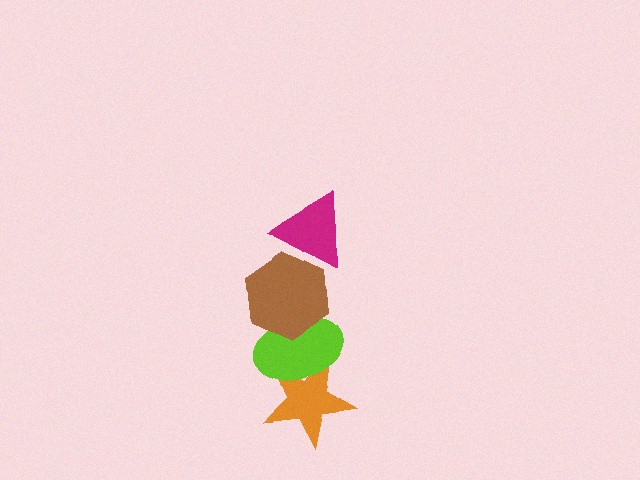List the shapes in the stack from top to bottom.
From top to bottom: the magenta triangle, the brown hexagon, the lime ellipse, the orange star.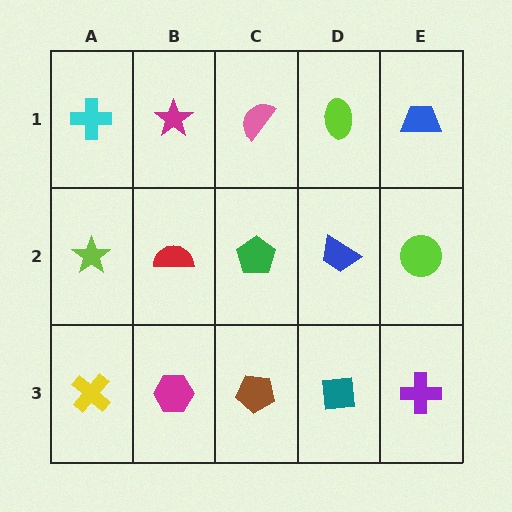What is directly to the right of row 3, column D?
A purple cross.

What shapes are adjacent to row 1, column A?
A lime star (row 2, column A), a magenta star (row 1, column B).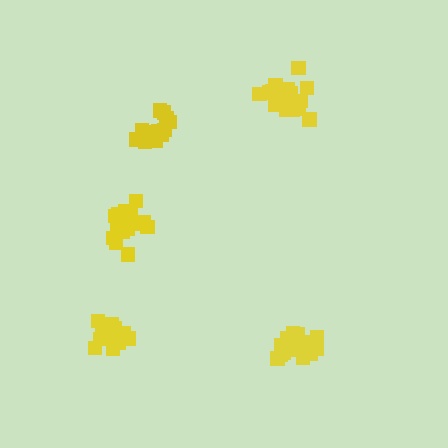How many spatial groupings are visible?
There are 5 spatial groupings.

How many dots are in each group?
Group 1: 16 dots, Group 2: 18 dots, Group 3: 16 dots, Group 4: 18 dots, Group 5: 19 dots (87 total).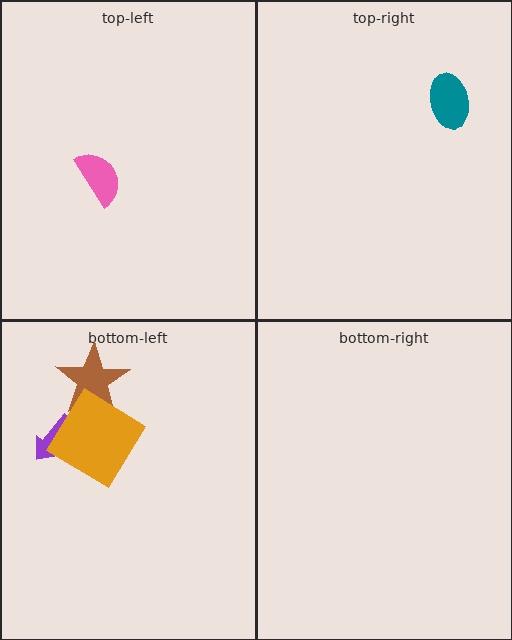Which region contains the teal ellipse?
The top-right region.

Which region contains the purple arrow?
The bottom-left region.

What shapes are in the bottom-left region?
The brown star, the purple arrow, the orange diamond.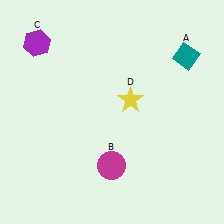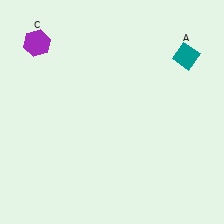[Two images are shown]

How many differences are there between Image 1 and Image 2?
There are 2 differences between the two images.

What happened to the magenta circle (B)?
The magenta circle (B) was removed in Image 2. It was in the bottom-left area of Image 1.